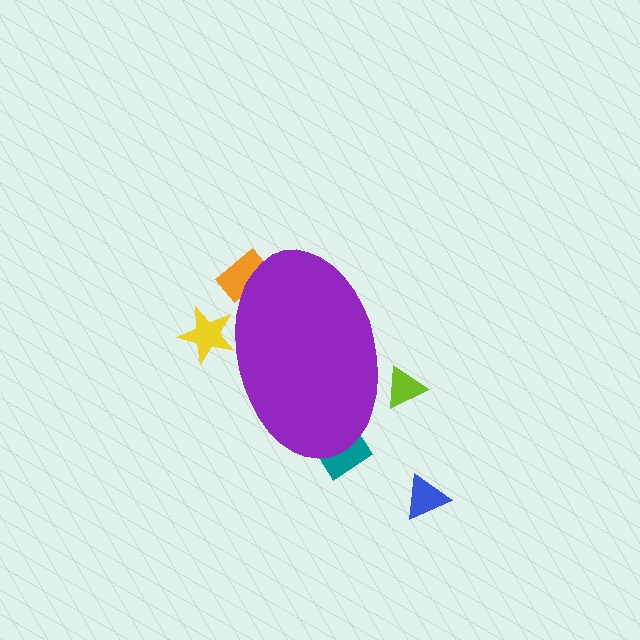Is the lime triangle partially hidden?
Yes, the lime triangle is partially hidden behind the purple ellipse.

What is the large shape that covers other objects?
A purple ellipse.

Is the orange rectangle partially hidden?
Yes, the orange rectangle is partially hidden behind the purple ellipse.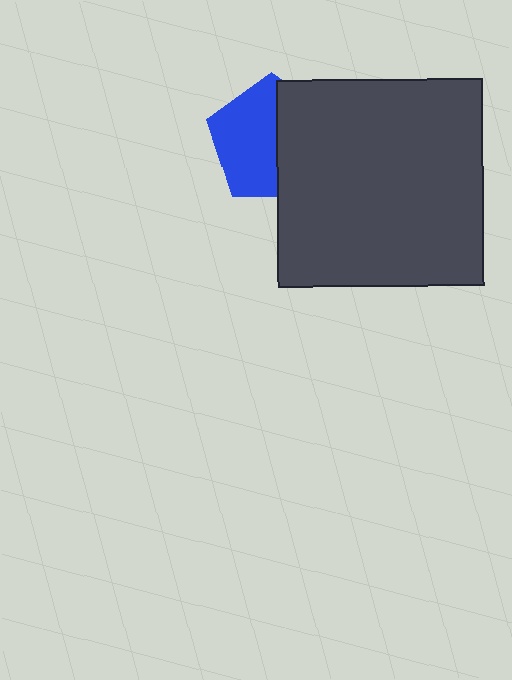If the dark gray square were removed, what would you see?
You would see the complete blue pentagon.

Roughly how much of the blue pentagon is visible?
About half of it is visible (roughly 54%).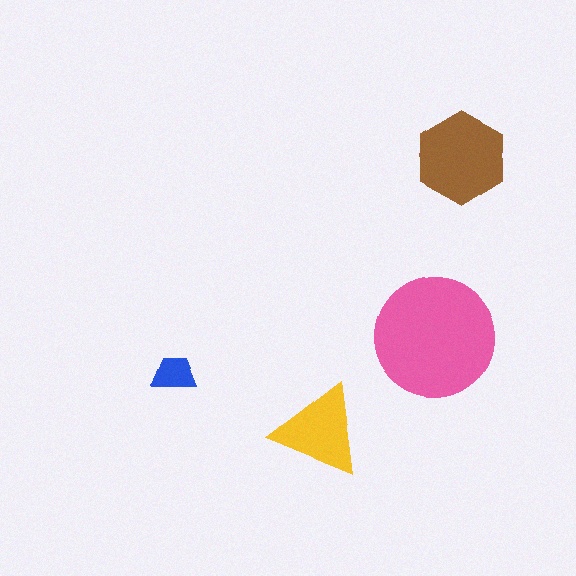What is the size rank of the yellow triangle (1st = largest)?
3rd.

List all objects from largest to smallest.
The pink circle, the brown hexagon, the yellow triangle, the blue trapezoid.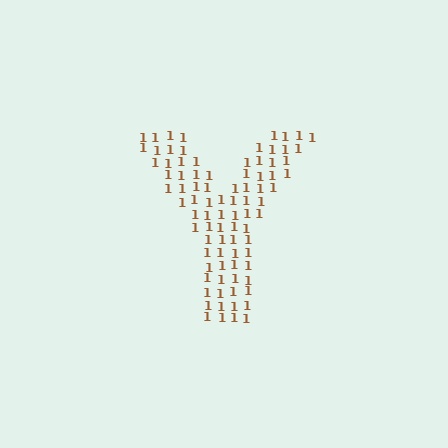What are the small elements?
The small elements are digit 1's.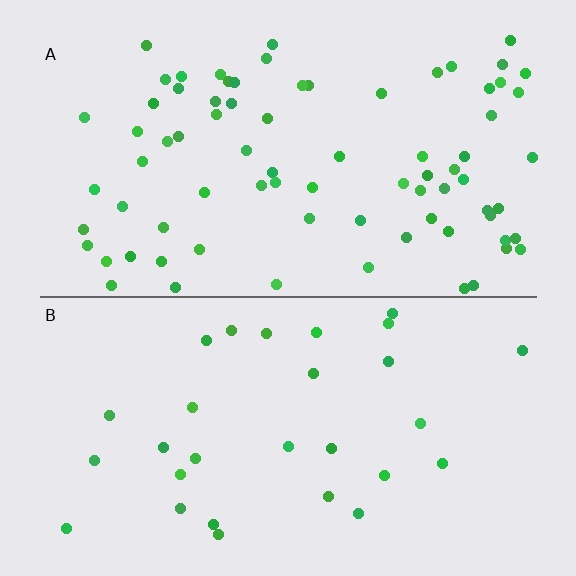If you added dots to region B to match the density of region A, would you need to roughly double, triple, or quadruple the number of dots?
Approximately triple.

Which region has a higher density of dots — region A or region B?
A (the top).